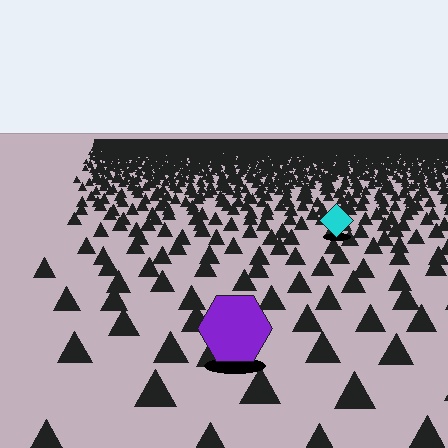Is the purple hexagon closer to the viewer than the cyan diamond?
Yes. The purple hexagon is closer — you can tell from the texture gradient: the ground texture is coarser near it.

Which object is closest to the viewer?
The purple hexagon is closest. The texture marks near it are larger and more spread out.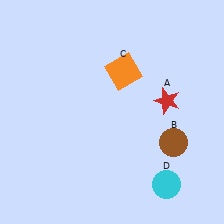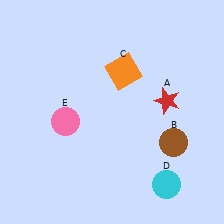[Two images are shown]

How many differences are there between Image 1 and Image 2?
There is 1 difference between the two images.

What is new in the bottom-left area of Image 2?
A pink circle (E) was added in the bottom-left area of Image 2.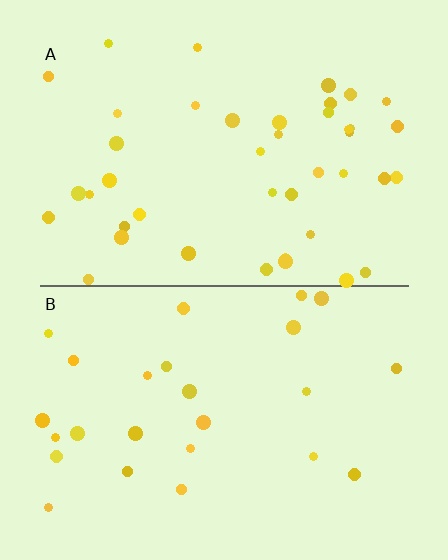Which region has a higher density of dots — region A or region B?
A (the top).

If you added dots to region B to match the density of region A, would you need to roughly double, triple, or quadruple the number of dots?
Approximately double.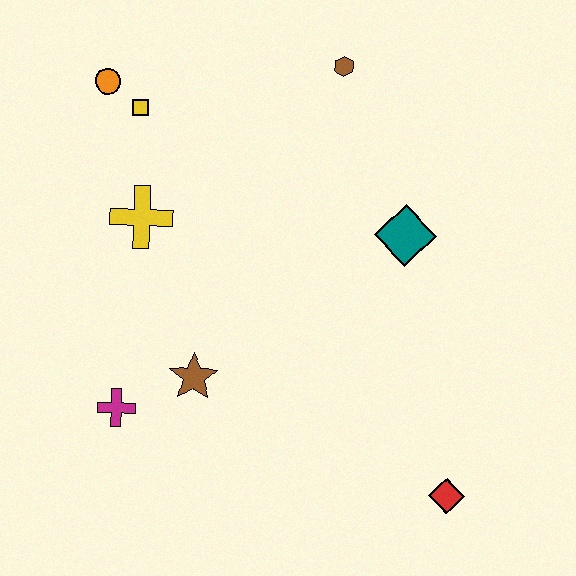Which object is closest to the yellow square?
The orange circle is closest to the yellow square.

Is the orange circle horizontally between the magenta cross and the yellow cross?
No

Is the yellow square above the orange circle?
No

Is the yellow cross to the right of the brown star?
No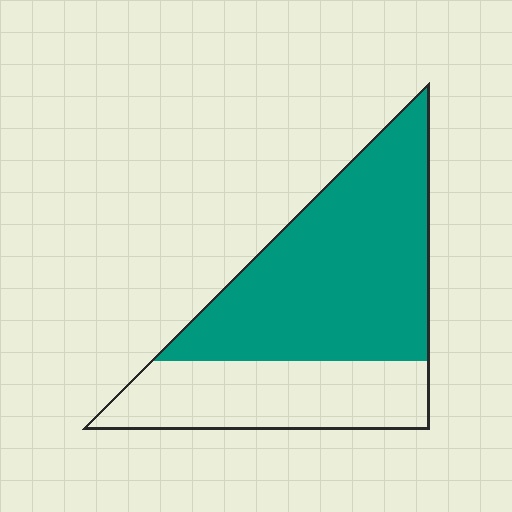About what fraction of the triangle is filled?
About five eighths (5/8).